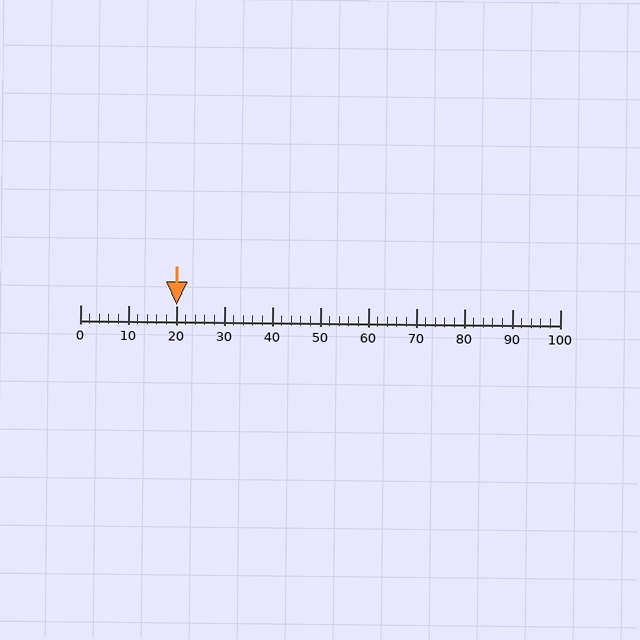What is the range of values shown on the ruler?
The ruler shows values from 0 to 100.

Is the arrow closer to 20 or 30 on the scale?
The arrow is closer to 20.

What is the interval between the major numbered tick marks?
The major tick marks are spaced 10 units apart.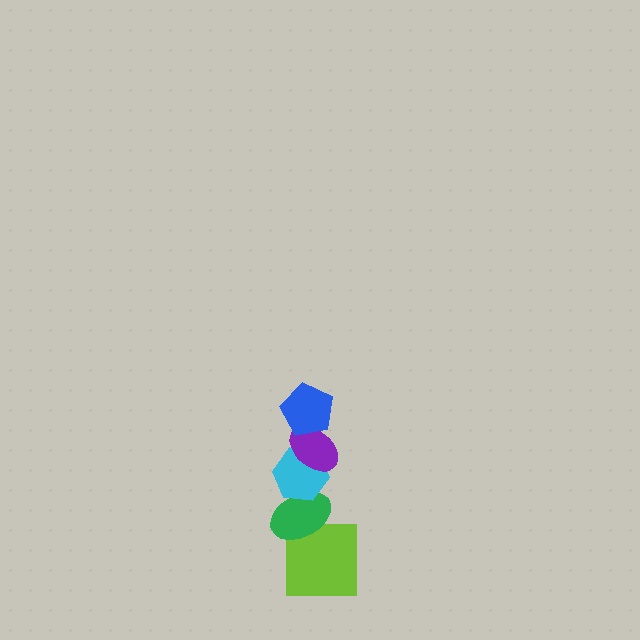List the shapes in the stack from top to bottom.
From top to bottom: the blue pentagon, the purple ellipse, the cyan hexagon, the green ellipse, the lime square.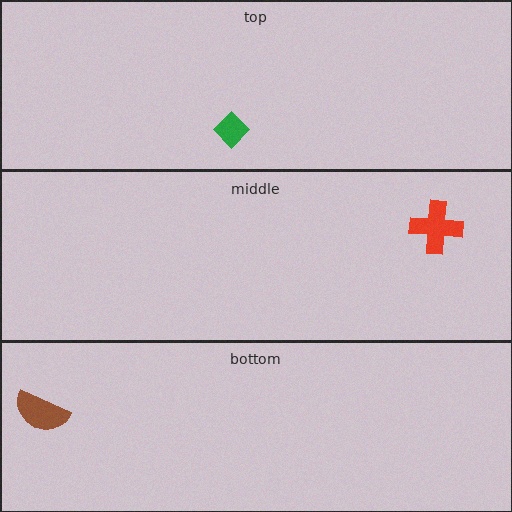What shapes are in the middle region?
The red cross.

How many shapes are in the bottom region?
1.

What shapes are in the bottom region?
The brown semicircle.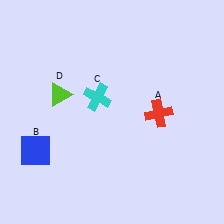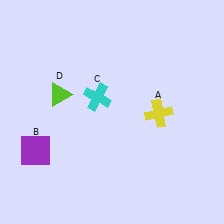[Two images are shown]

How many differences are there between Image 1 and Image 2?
There are 2 differences between the two images.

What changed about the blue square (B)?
In Image 1, B is blue. In Image 2, it changed to purple.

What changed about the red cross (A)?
In Image 1, A is red. In Image 2, it changed to yellow.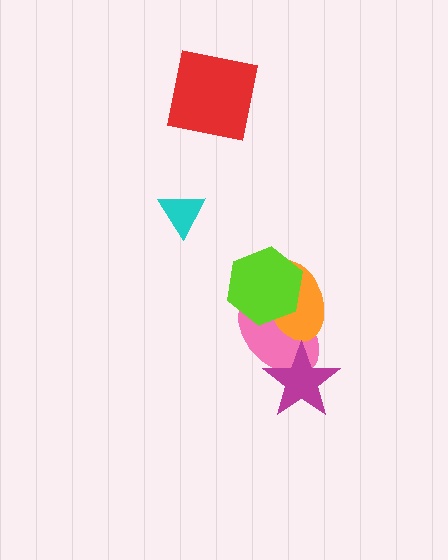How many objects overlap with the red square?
0 objects overlap with the red square.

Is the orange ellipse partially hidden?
Yes, it is partially covered by another shape.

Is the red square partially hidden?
No, no other shape covers it.